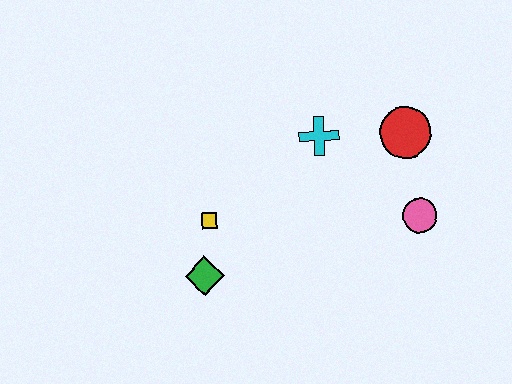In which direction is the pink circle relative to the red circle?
The pink circle is below the red circle.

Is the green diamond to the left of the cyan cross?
Yes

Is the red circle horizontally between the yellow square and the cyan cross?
No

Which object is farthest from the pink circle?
The green diamond is farthest from the pink circle.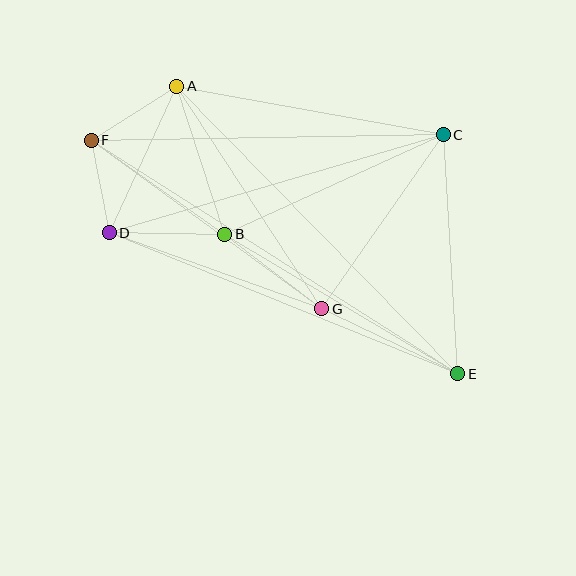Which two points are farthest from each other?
Points E and F are farthest from each other.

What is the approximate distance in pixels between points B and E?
The distance between B and E is approximately 272 pixels.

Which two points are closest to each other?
Points D and F are closest to each other.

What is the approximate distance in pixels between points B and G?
The distance between B and G is approximately 122 pixels.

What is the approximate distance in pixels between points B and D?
The distance between B and D is approximately 115 pixels.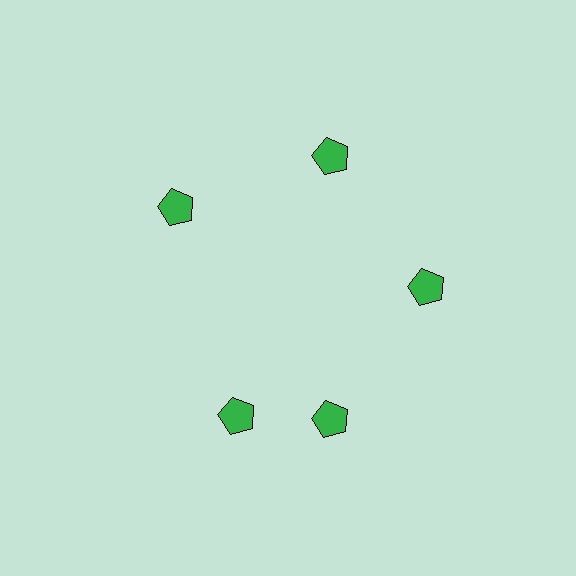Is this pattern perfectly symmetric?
No. The 5 green pentagons are arranged in a ring, but one element near the 8 o'clock position is rotated out of alignment along the ring, breaking the 5-fold rotational symmetry.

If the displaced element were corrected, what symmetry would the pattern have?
It would have 5-fold rotational symmetry — the pattern would map onto itself every 72 degrees.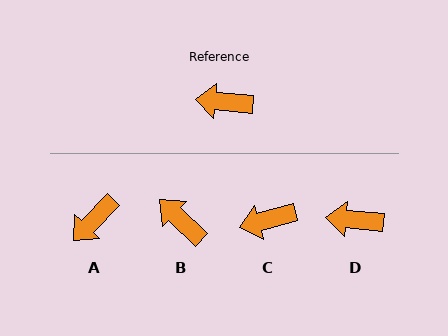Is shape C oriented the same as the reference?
No, it is off by about 21 degrees.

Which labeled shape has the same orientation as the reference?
D.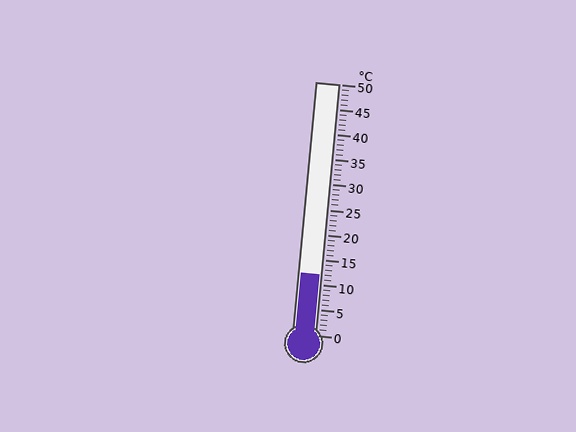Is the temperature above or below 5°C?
The temperature is above 5°C.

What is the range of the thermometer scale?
The thermometer scale ranges from 0°C to 50°C.